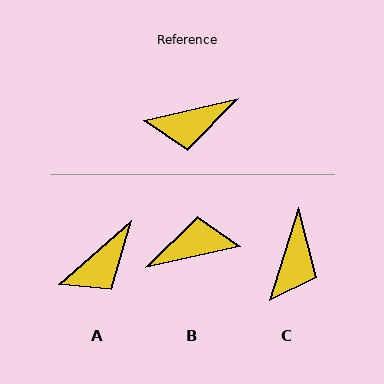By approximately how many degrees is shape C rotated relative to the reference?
Approximately 60 degrees counter-clockwise.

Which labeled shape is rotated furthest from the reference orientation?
B, about 179 degrees away.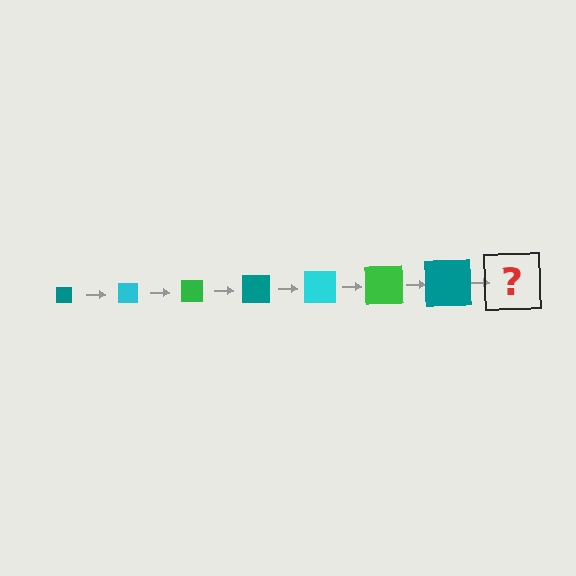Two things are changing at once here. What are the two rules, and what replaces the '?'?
The two rules are that the square grows larger each step and the color cycles through teal, cyan, and green. The '?' should be a cyan square, larger than the previous one.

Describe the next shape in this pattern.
It should be a cyan square, larger than the previous one.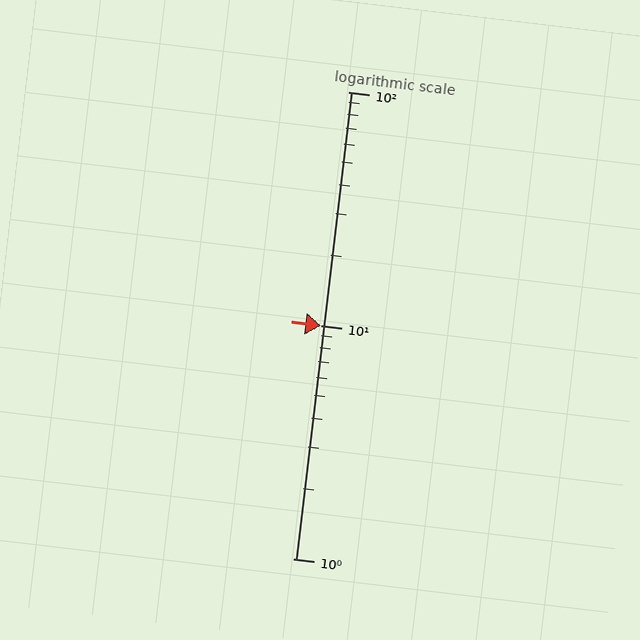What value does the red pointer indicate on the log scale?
The pointer indicates approximately 10.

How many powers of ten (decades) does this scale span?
The scale spans 2 decades, from 1 to 100.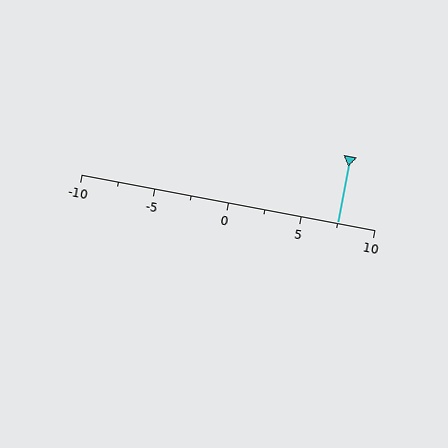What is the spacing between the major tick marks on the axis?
The major ticks are spaced 5 apart.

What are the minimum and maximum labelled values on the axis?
The axis runs from -10 to 10.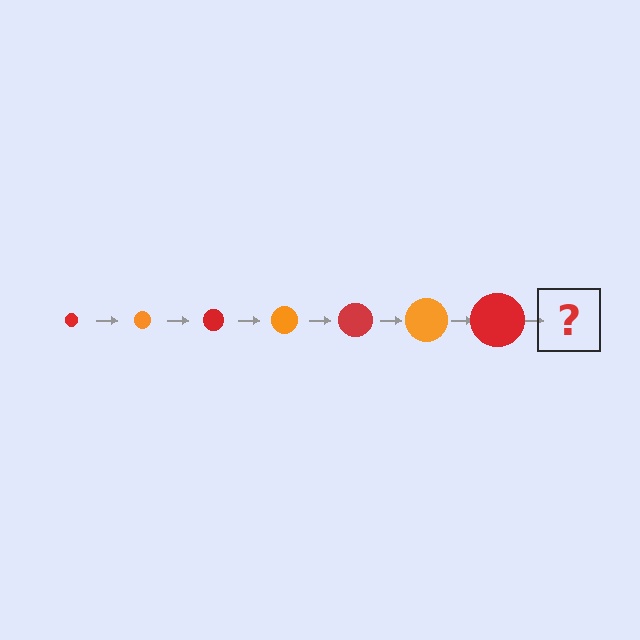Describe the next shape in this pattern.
It should be an orange circle, larger than the previous one.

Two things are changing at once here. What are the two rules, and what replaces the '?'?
The two rules are that the circle grows larger each step and the color cycles through red and orange. The '?' should be an orange circle, larger than the previous one.